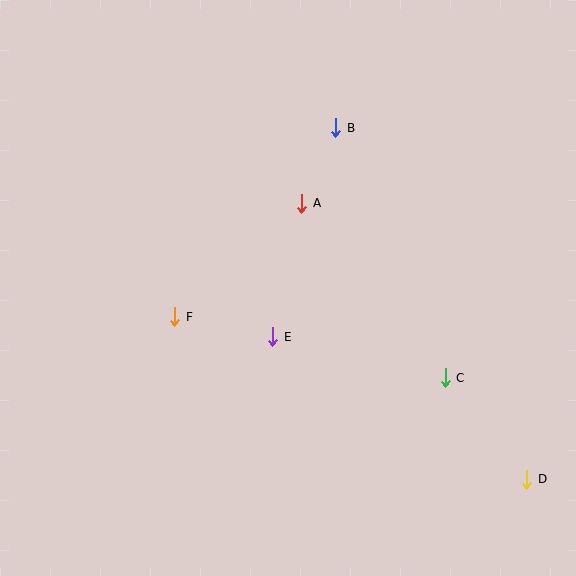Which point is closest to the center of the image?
Point E at (273, 337) is closest to the center.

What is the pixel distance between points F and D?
The distance between F and D is 388 pixels.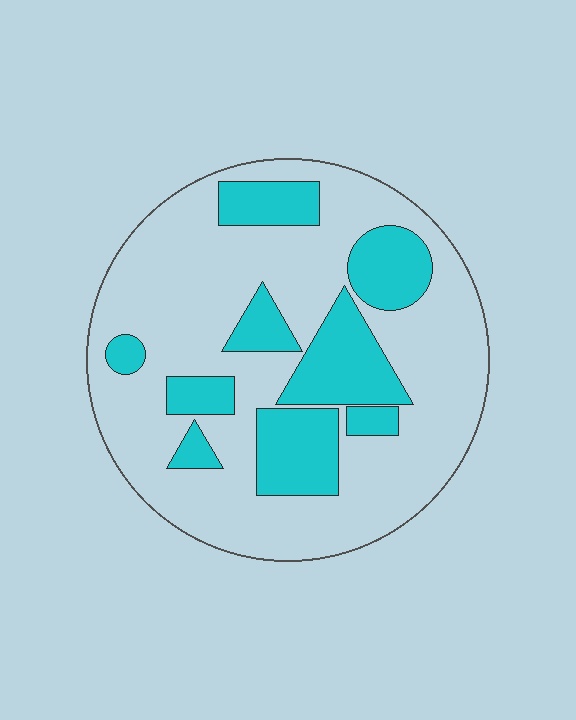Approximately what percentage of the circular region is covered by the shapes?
Approximately 30%.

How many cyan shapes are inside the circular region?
9.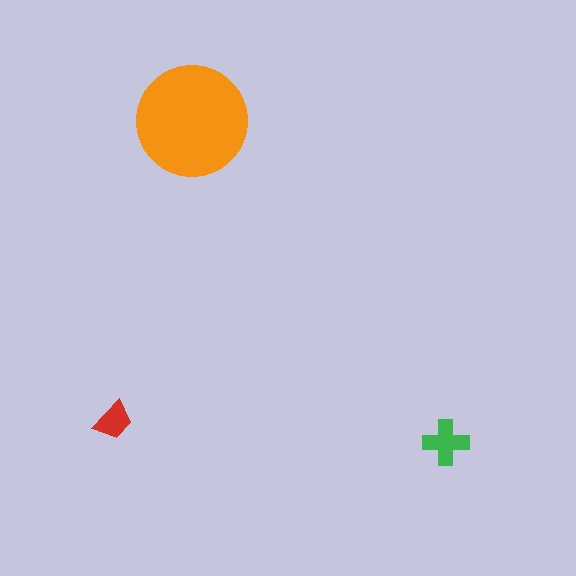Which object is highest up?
The orange circle is topmost.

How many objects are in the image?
There are 3 objects in the image.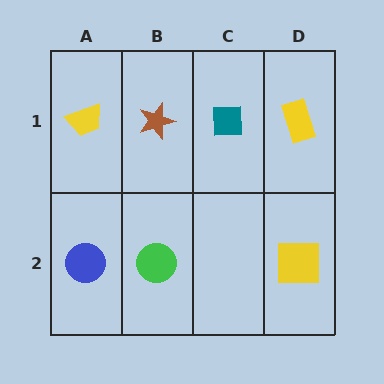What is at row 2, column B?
A green circle.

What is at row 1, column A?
A yellow trapezoid.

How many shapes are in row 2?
3 shapes.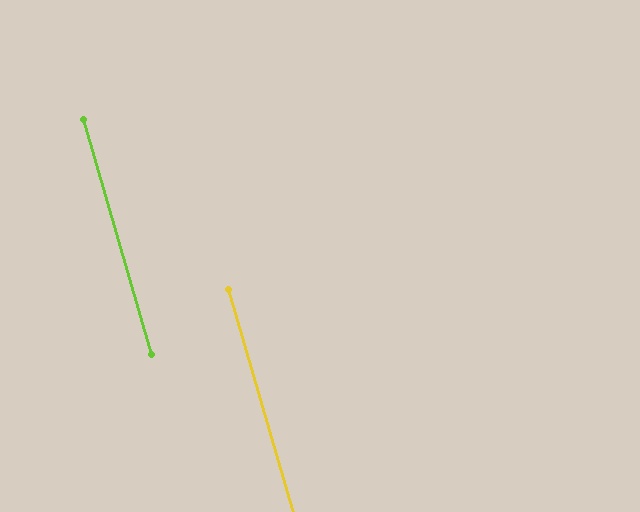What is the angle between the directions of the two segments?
Approximately 0 degrees.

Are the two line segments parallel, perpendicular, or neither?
Parallel — their directions differ by only 0.2°.